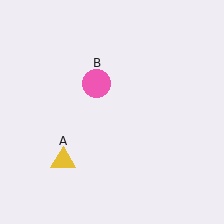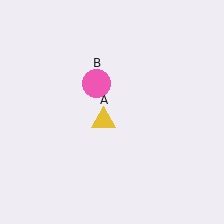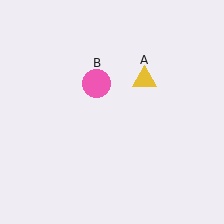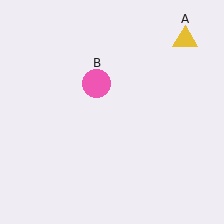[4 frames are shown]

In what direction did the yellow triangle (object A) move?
The yellow triangle (object A) moved up and to the right.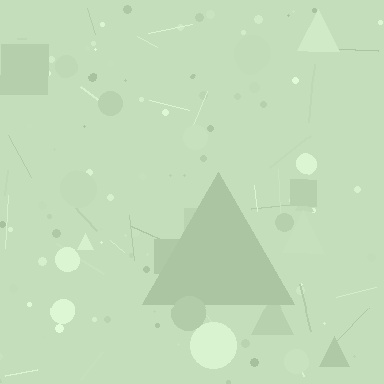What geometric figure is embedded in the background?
A triangle is embedded in the background.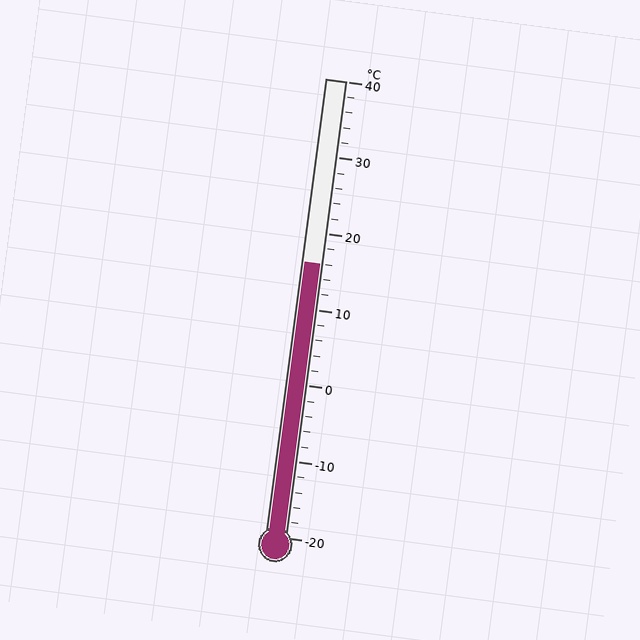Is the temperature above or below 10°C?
The temperature is above 10°C.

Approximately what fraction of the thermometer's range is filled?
The thermometer is filled to approximately 60% of its range.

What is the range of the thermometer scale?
The thermometer scale ranges from -20°C to 40°C.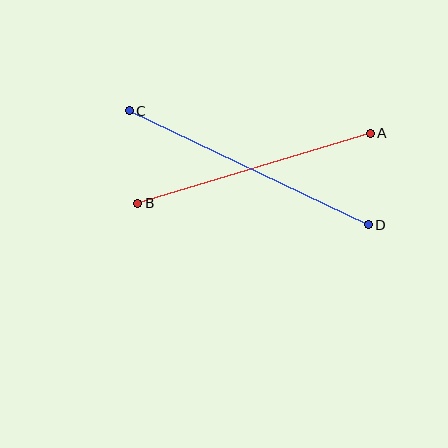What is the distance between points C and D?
The distance is approximately 265 pixels.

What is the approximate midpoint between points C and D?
The midpoint is at approximately (249, 168) pixels.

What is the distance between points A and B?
The distance is approximately 243 pixels.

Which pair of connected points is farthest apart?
Points C and D are farthest apart.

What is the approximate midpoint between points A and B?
The midpoint is at approximately (254, 168) pixels.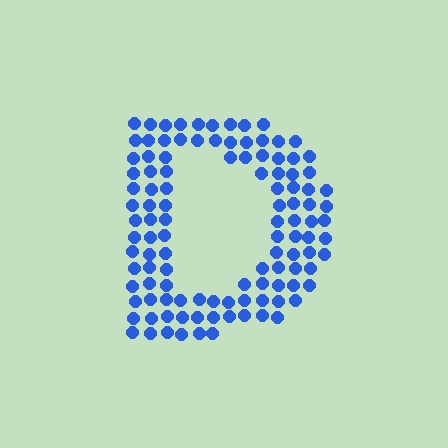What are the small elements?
The small elements are circles.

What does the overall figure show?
The overall figure shows the letter D.